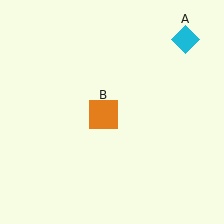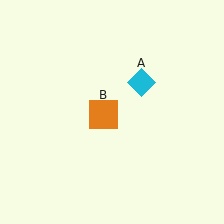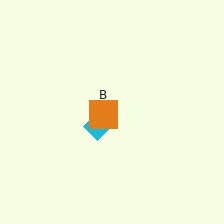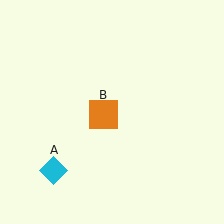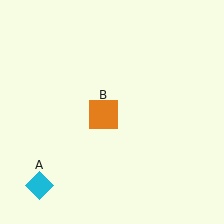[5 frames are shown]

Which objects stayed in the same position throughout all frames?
Orange square (object B) remained stationary.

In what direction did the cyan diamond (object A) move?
The cyan diamond (object A) moved down and to the left.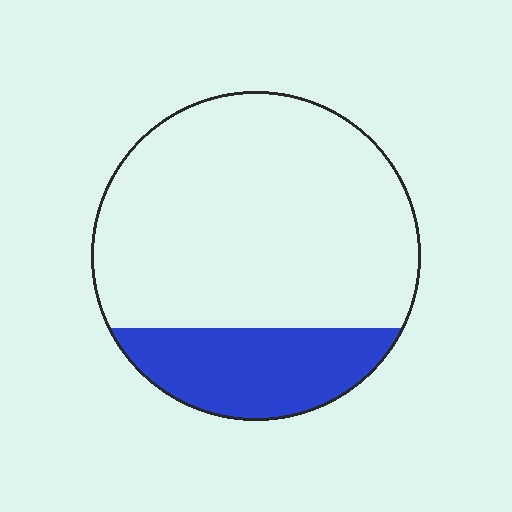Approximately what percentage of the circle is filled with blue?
Approximately 25%.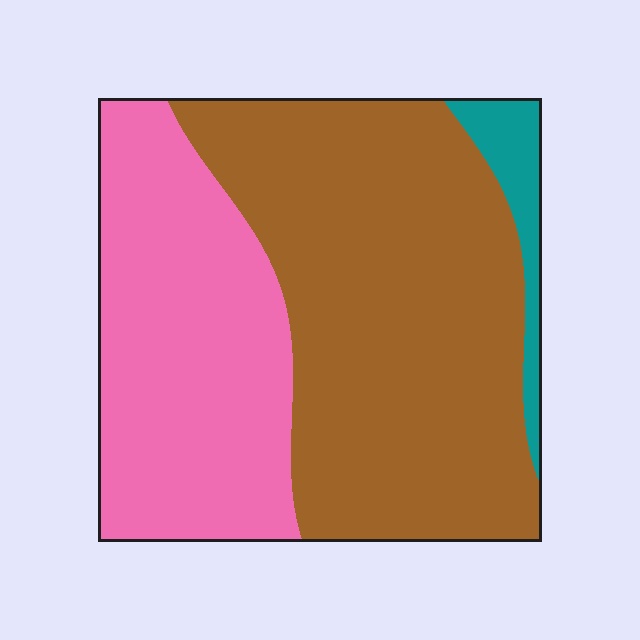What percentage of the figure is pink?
Pink takes up between a third and a half of the figure.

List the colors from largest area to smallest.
From largest to smallest: brown, pink, teal.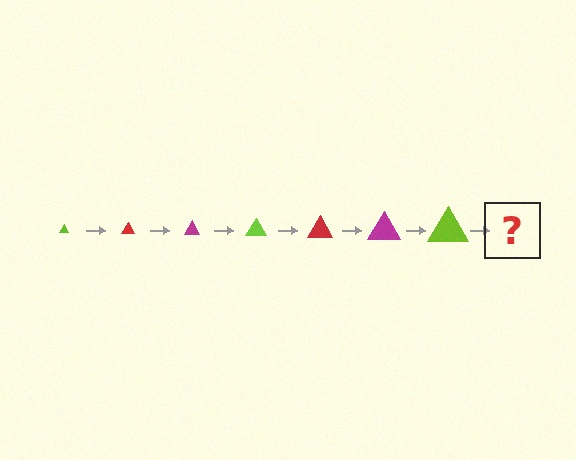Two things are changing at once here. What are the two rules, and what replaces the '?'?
The two rules are that the triangle grows larger each step and the color cycles through lime, red, and magenta. The '?' should be a red triangle, larger than the previous one.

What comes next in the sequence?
The next element should be a red triangle, larger than the previous one.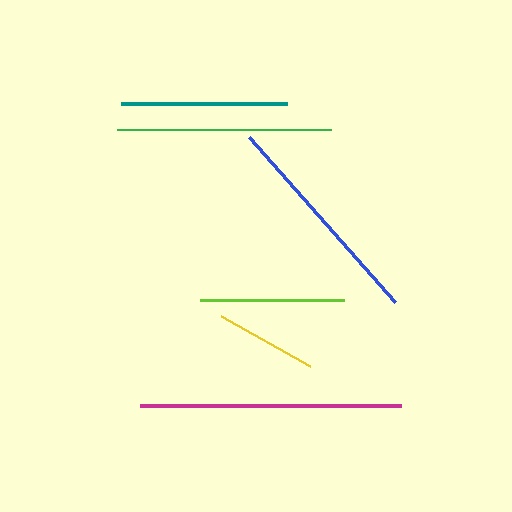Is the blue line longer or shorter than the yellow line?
The blue line is longer than the yellow line.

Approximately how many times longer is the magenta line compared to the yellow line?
The magenta line is approximately 2.6 times the length of the yellow line.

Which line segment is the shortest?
The yellow line is the shortest at approximately 102 pixels.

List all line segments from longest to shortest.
From longest to shortest: magenta, blue, green, teal, lime, yellow.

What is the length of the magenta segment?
The magenta segment is approximately 261 pixels long.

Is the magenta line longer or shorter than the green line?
The magenta line is longer than the green line.